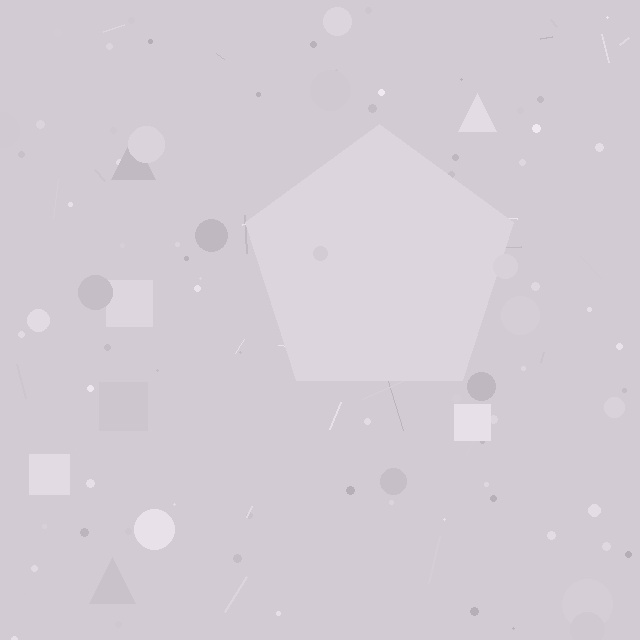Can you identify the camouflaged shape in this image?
The camouflaged shape is a pentagon.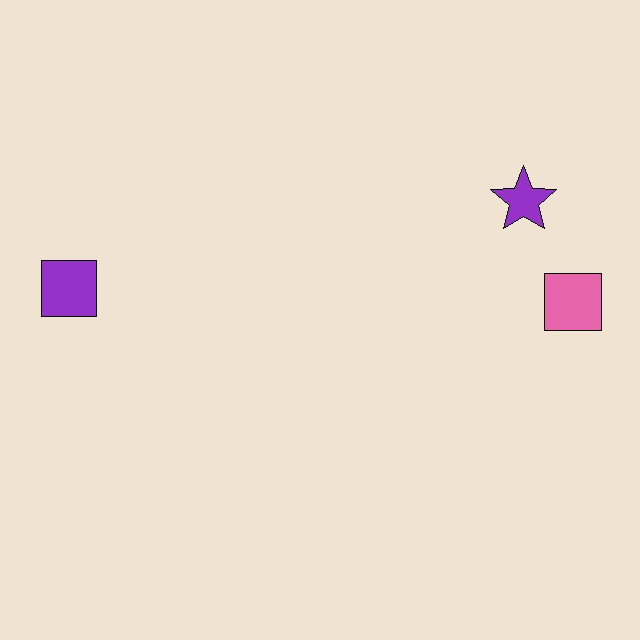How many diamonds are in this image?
There are no diamonds.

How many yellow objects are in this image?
There are no yellow objects.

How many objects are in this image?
There are 3 objects.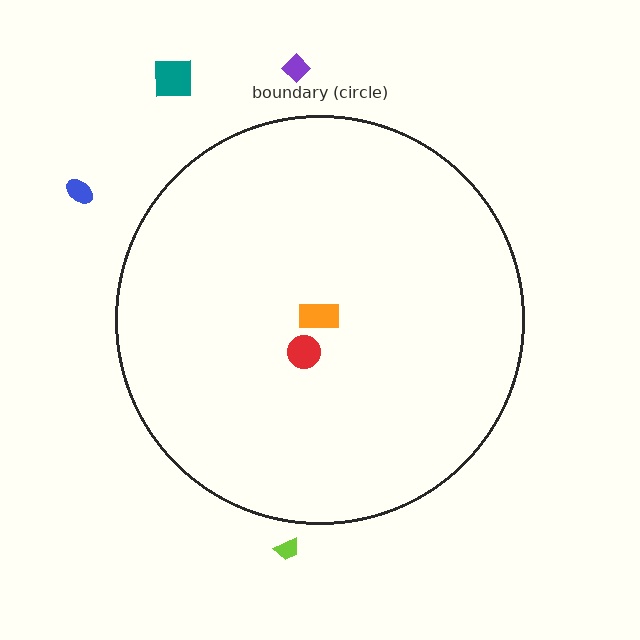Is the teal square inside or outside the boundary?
Outside.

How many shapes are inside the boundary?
2 inside, 4 outside.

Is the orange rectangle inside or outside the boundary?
Inside.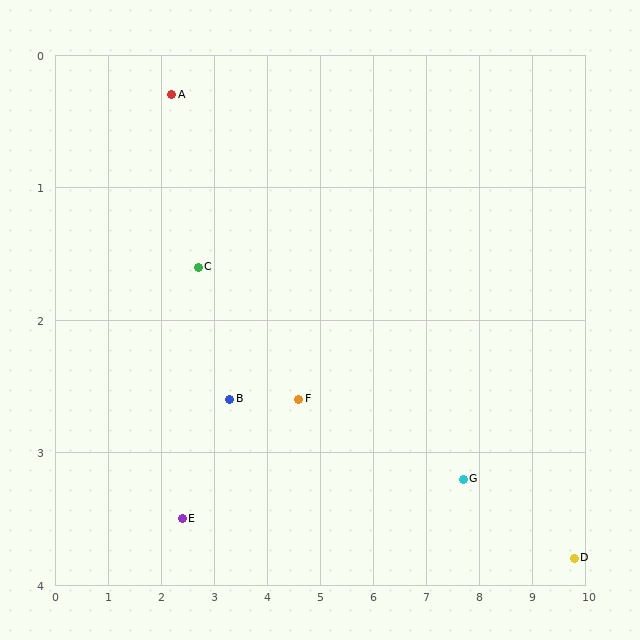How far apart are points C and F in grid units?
Points C and F are about 2.1 grid units apart.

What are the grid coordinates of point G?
Point G is at approximately (7.7, 3.2).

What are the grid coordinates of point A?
Point A is at approximately (2.2, 0.3).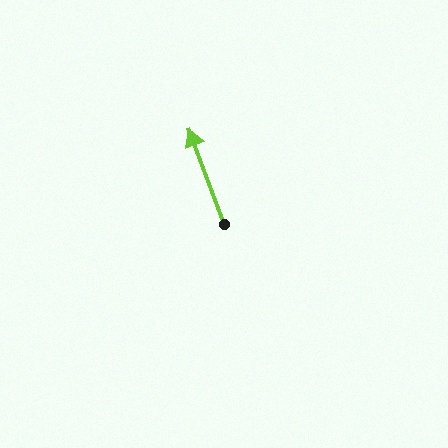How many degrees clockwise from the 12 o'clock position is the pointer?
Approximately 340 degrees.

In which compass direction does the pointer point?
North.